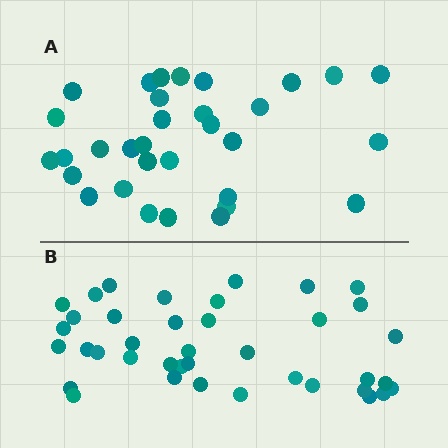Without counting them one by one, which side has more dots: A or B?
Region B (the bottom region) has more dots.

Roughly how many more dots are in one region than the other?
Region B has roughly 8 or so more dots than region A.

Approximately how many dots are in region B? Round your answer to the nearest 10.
About 40 dots. (The exact count is 39, which rounds to 40.)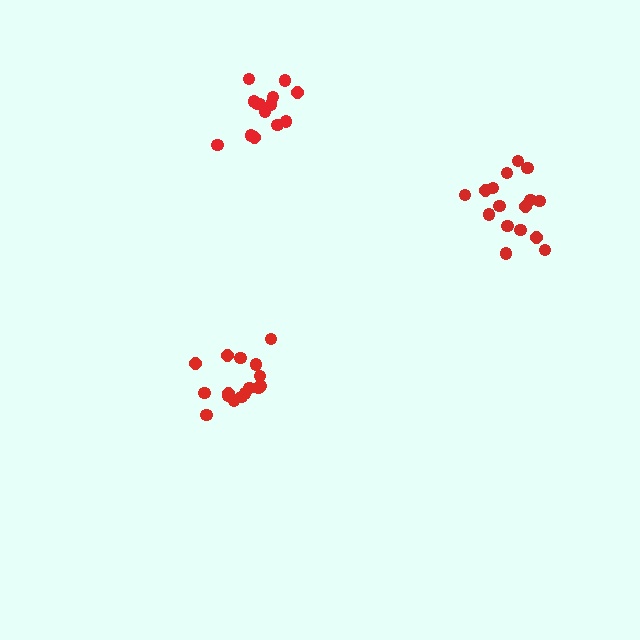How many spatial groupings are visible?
There are 3 spatial groupings.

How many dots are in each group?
Group 1: 16 dots, Group 2: 14 dots, Group 3: 16 dots (46 total).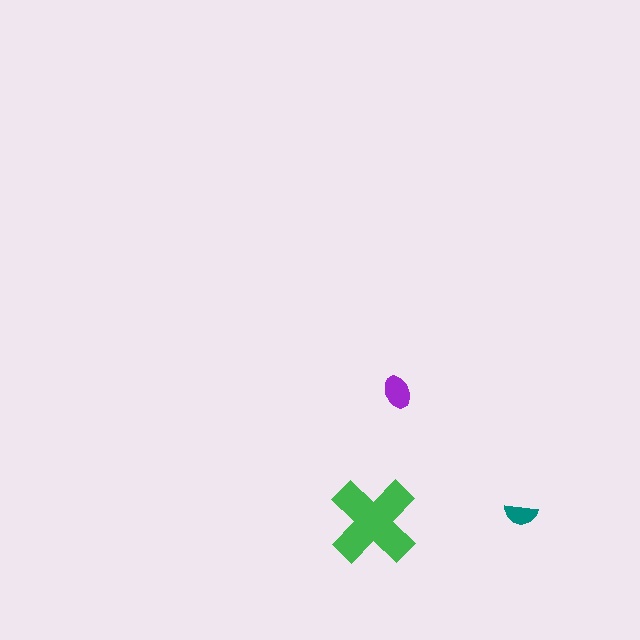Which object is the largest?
The green cross.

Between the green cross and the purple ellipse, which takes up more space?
The green cross.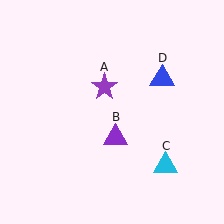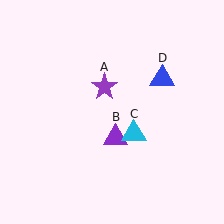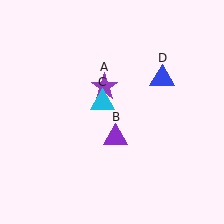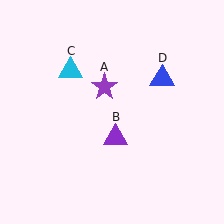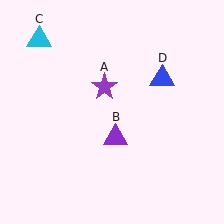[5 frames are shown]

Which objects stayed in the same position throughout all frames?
Purple star (object A) and purple triangle (object B) and blue triangle (object D) remained stationary.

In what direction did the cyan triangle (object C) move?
The cyan triangle (object C) moved up and to the left.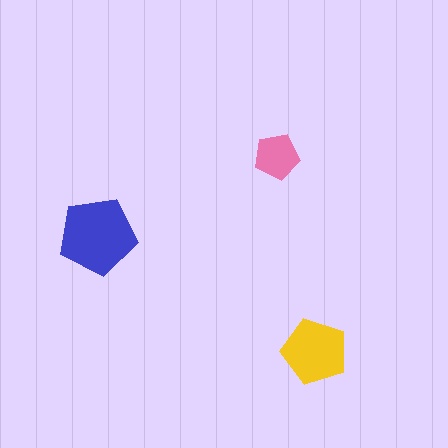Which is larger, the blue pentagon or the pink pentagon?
The blue one.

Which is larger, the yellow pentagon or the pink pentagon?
The yellow one.